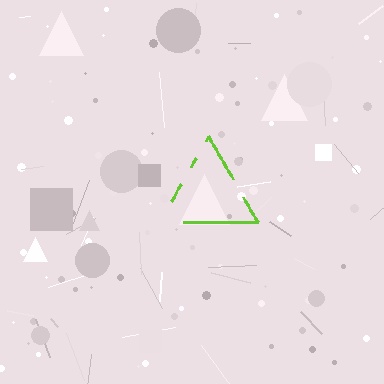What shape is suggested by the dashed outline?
The dashed outline suggests a triangle.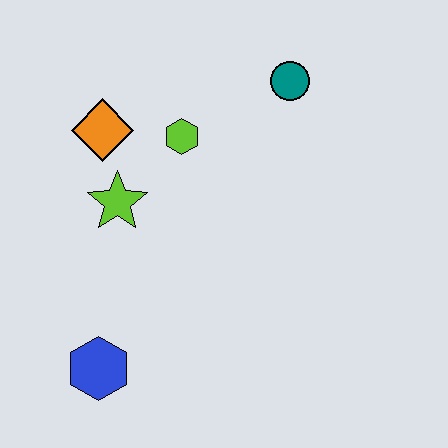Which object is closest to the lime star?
The orange diamond is closest to the lime star.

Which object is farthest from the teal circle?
The blue hexagon is farthest from the teal circle.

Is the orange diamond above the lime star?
Yes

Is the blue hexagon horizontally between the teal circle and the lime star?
No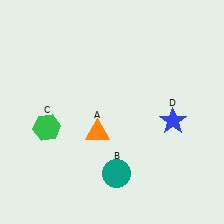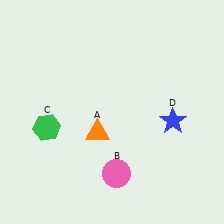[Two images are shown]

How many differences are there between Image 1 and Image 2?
There is 1 difference between the two images.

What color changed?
The circle (B) changed from teal in Image 1 to pink in Image 2.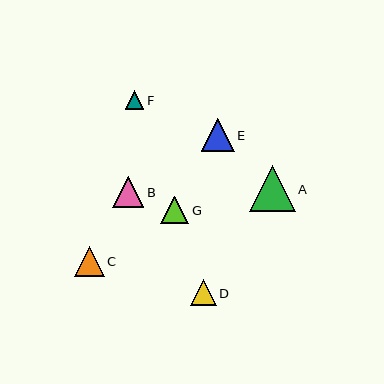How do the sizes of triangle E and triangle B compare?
Triangle E and triangle B are approximately the same size.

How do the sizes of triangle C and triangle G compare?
Triangle C and triangle G are approximately the same size.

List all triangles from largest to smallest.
From largest to smallest: A, E, B, C, G, D, F.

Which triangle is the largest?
Triangle A is the largest with a size of approximately 46 pixels.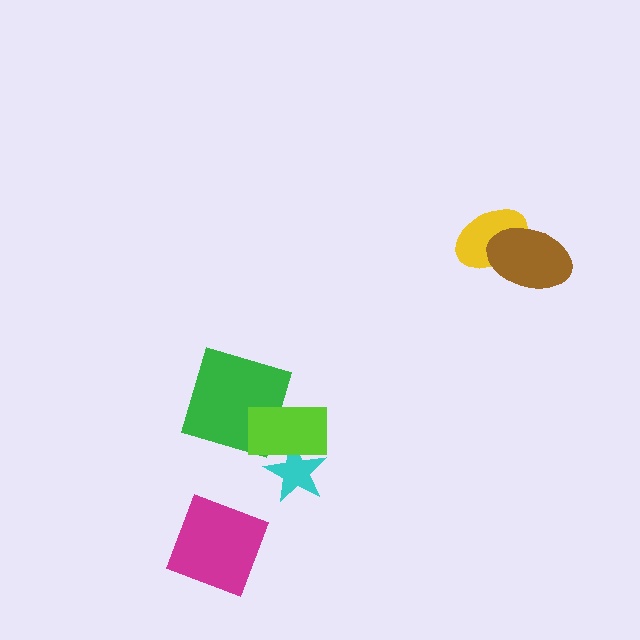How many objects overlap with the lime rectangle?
2 objects overlap with the lime rectangle.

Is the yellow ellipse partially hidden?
Yes, it is partially covered by another shape.